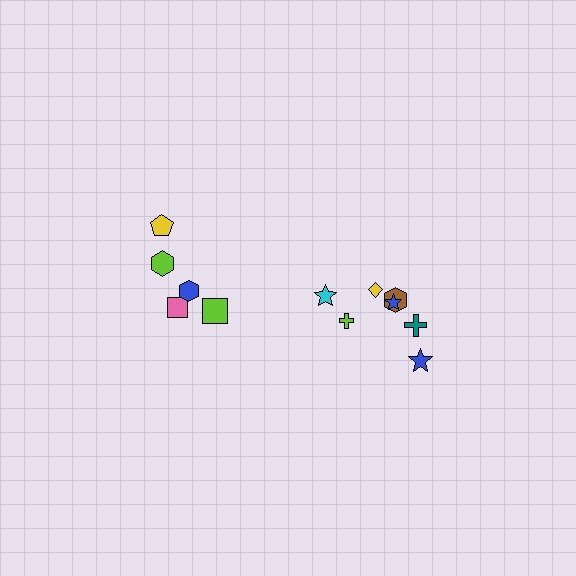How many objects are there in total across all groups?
There are 12 objects.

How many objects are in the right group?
There are 7 objects.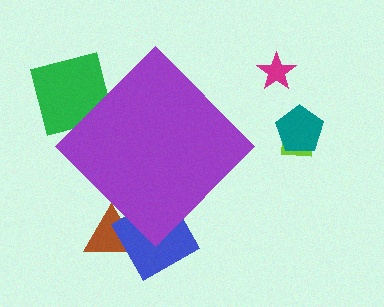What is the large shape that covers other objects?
A purple diamond.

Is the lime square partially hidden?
No, the lime square is fully visible.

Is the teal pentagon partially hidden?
No, the teal pentagon is fully visible.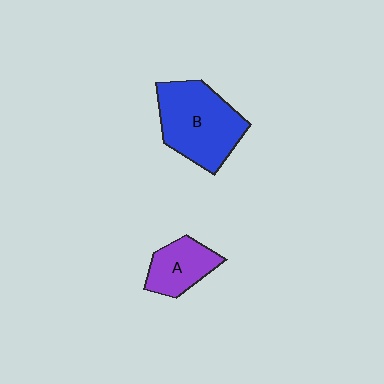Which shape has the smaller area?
Shape A (purple).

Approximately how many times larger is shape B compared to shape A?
Approximately 1.9 times.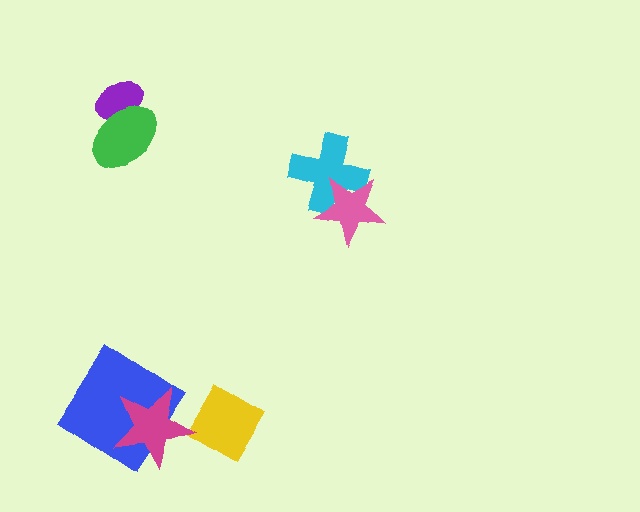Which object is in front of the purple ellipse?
The green ellipse is in front of the purple ellipse.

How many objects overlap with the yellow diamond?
1 object overlaps with the yellow diamond.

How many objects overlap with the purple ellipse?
1 object overlaps with the purple ellipse.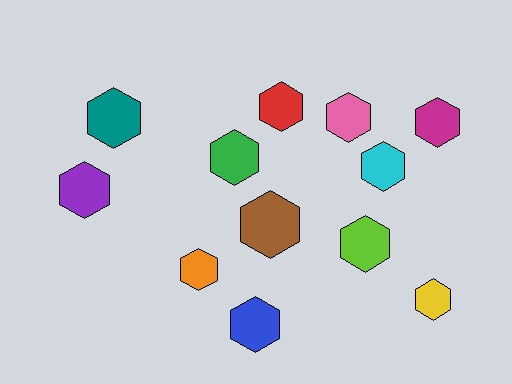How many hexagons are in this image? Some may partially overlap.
There are 12 hexagons.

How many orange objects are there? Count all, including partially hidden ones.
There is 1 orange object.